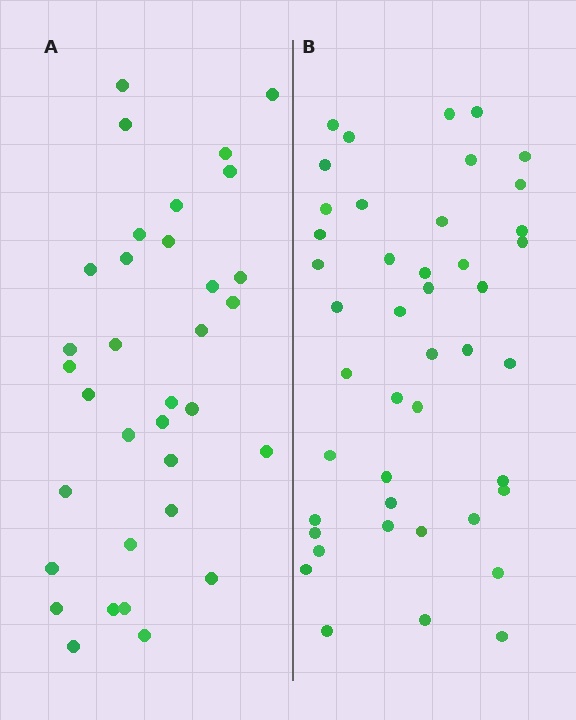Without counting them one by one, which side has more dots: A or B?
Region B (the right region) has more dots.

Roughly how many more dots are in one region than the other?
Region B has roughly 10 or so more dots than region A.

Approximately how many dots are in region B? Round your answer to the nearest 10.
About 40 dots. (The exact count is 44, which rounds to 40.)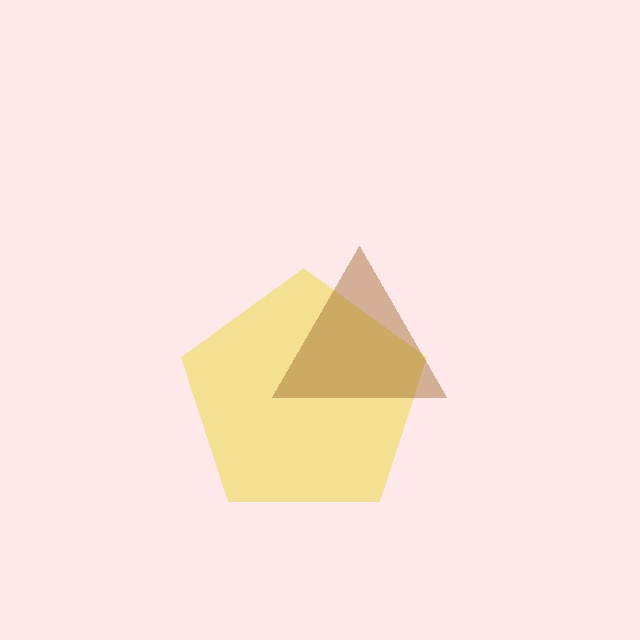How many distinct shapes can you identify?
There are 2 distinct shapes: a yellow pentagon, a brown triangle.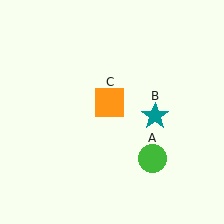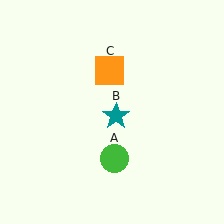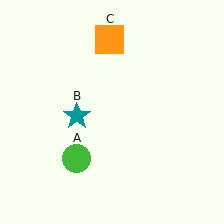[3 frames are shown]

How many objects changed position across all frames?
3 objects changed position: green circle (object A), teal star (object B), orange square (object C).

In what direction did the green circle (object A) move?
The green circle (object A) moved left.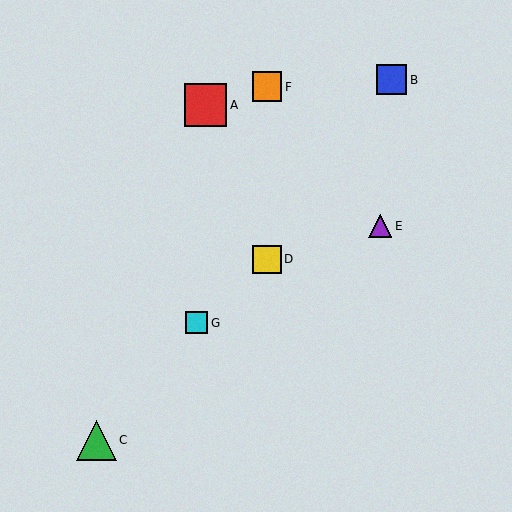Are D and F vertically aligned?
Yes, both are at x≈267.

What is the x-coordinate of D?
Object D is at x≈267.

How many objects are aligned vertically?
2 objects (D, F) are aligned vertically.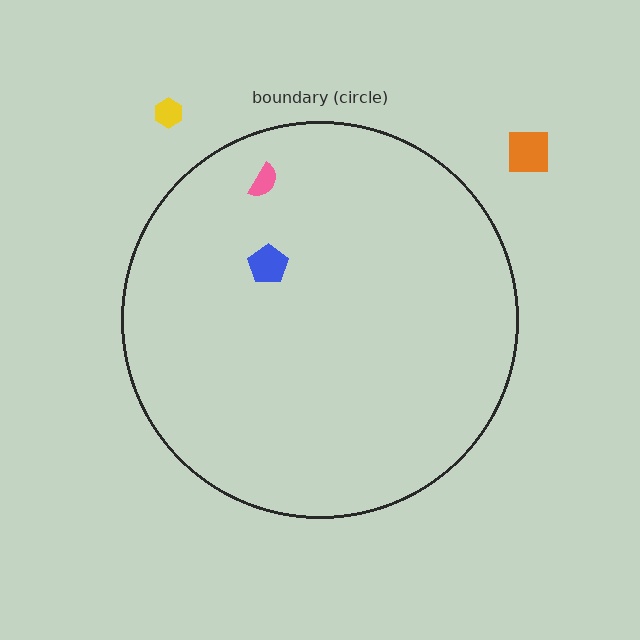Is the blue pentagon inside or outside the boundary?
Inside.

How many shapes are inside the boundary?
2 inside, 2 outside.